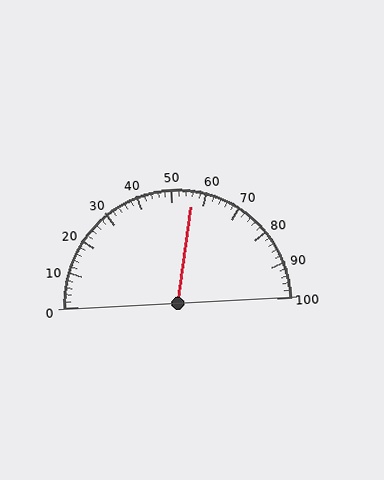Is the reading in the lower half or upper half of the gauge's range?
The reading is in the upper half of the range (0 to 100).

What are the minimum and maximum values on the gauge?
The gauge ranges from 0 to 100.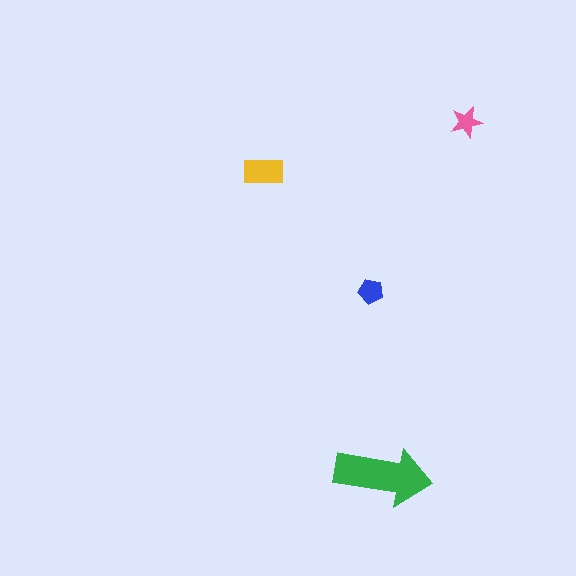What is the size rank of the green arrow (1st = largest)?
1st.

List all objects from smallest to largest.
The pink star, the blue pentagon, the yellow rectangle, the green arrow.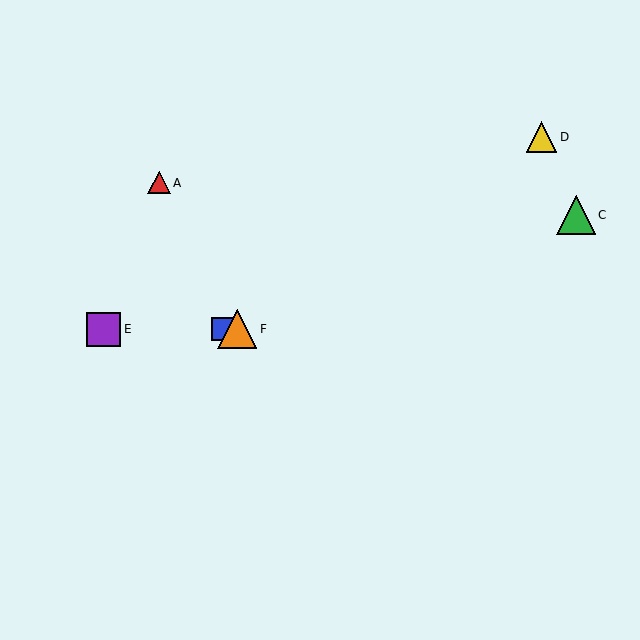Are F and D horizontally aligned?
No, F is at y≈329 and D is at y≈137.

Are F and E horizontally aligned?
Yes, both are at y≈329.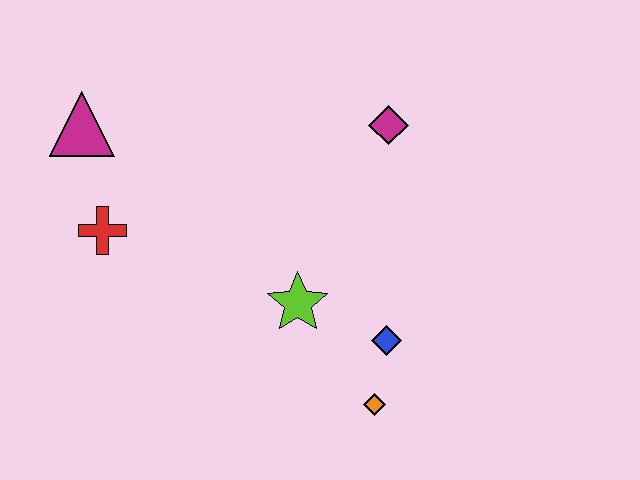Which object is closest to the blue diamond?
The orange diamond is closest to the blue diamond.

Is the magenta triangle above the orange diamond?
Yes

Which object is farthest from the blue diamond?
The magenta triangle is farthest from the blue diamond.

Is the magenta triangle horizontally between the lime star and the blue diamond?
No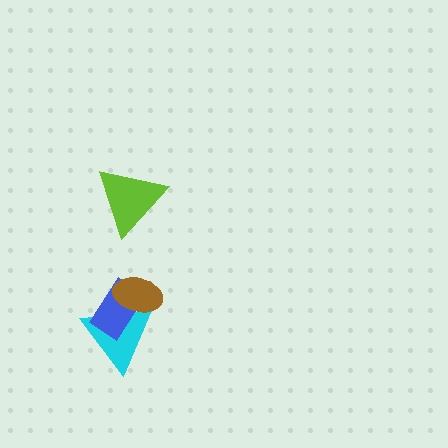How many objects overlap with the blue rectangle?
2 objects overlap with the blue rectangle.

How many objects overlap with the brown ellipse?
2 objects overlap with the brown ellipse.